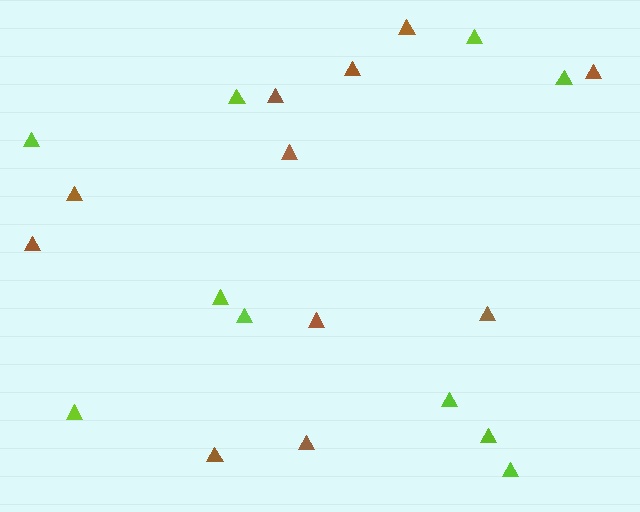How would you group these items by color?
There are 2 groups: one group of brown triangles (11) and one group of lime triangles (10).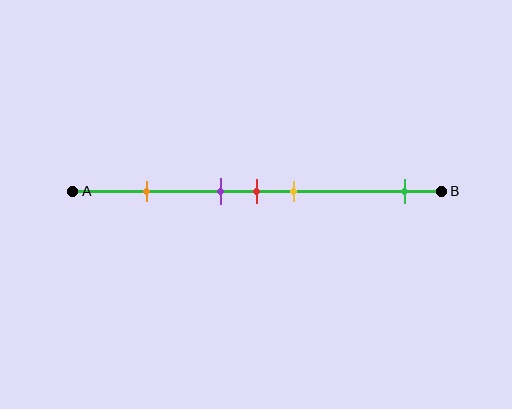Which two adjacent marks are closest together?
The purple and red marks are the closest adjacent pair.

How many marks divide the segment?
There are 5 marks dividing the segment.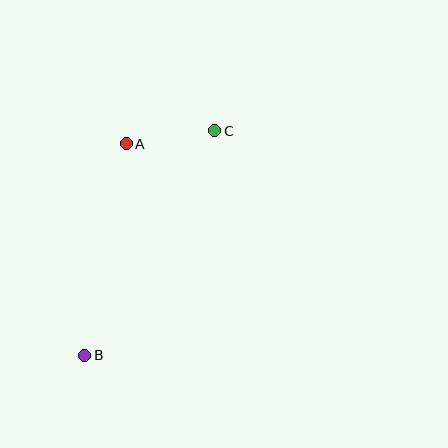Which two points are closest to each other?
Points A and C are closest to each other.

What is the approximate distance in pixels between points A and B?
The distance between A and B is approximately 216 pixels.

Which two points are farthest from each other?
Points B and C are farthest from each other.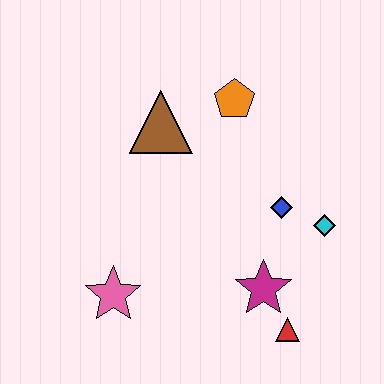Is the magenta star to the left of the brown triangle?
No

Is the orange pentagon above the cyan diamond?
Yes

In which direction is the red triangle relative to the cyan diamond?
The red triangle is below the cyan diamond.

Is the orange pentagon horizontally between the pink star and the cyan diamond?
Yes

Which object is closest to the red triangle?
The magenta star is closest to the red triangle.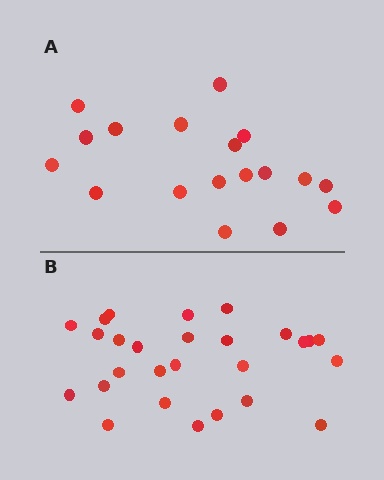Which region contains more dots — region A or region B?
Region B (the bottom region) has more dots.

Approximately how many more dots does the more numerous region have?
Region B has roughly 8 or so more dots than region A.